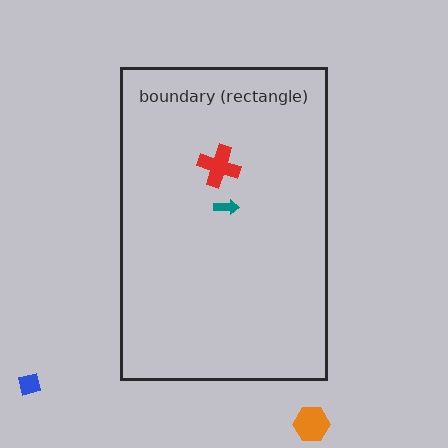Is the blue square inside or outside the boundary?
Outside.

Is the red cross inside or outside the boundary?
Inside.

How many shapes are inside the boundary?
2 inside, 2 outside.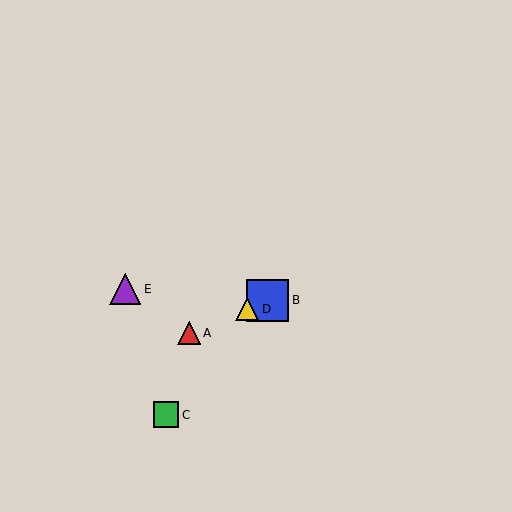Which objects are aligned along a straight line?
Objects A, B, D are aligned along a straight line.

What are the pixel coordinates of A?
Object A is at (189, 333).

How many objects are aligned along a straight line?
3 objects (A, B, D) are aligned along a straight line.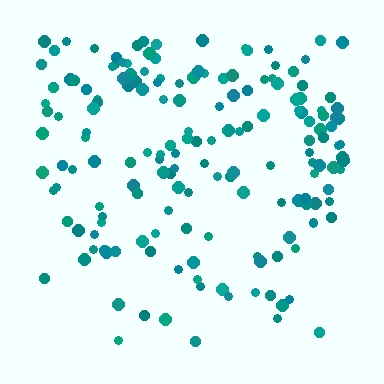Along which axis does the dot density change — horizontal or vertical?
Vertical.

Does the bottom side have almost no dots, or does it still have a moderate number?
Still a moderate number, just noticeably fewer than the top.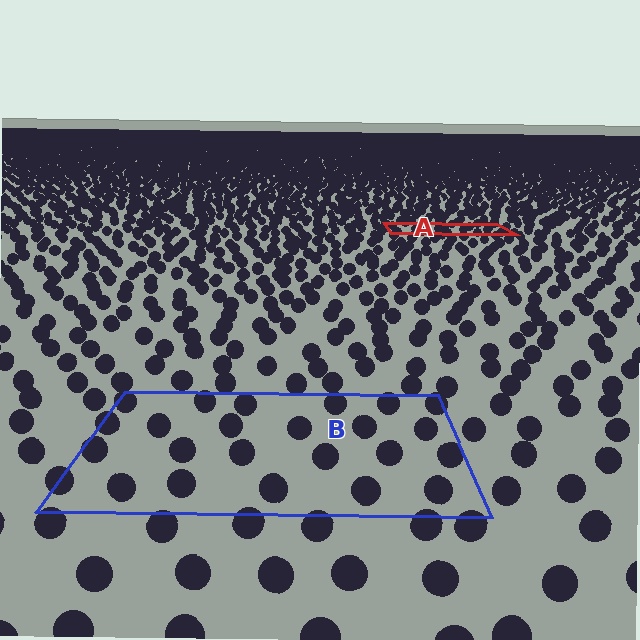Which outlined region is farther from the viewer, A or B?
Region A is farther from the viewer — the texture elements inside it appear smaller and more densely packed.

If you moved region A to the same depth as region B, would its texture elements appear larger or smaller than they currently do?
They would appear larger. At a closer depth, the same texture elements are projected at a bigger on-screen size.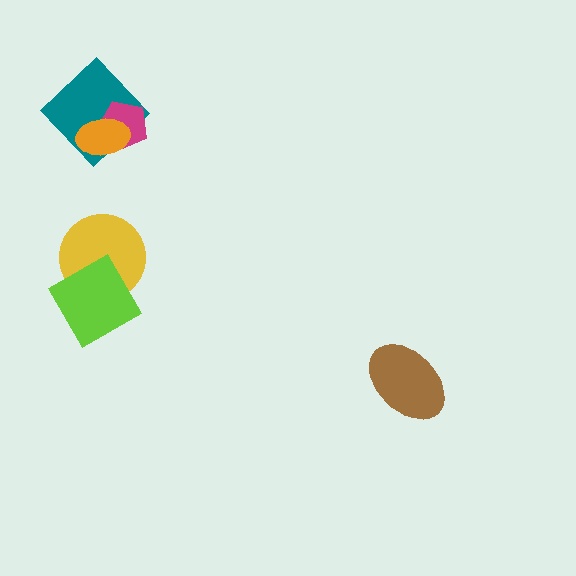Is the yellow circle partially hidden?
Yes, it is partially covered by another shape.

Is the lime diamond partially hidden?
No, no other shape covers it.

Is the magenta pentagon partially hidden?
Yes, it is partially covered by another shape.